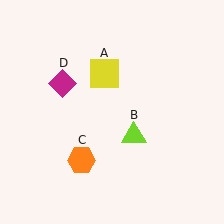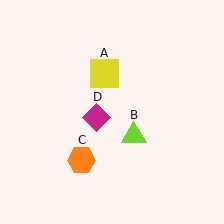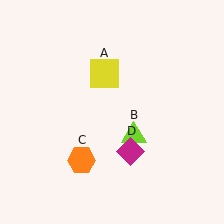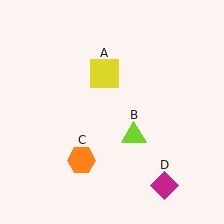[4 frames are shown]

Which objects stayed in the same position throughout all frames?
Yellow square (object A) and lime triangle (object B) and orange hexagon (object C) remained stationary.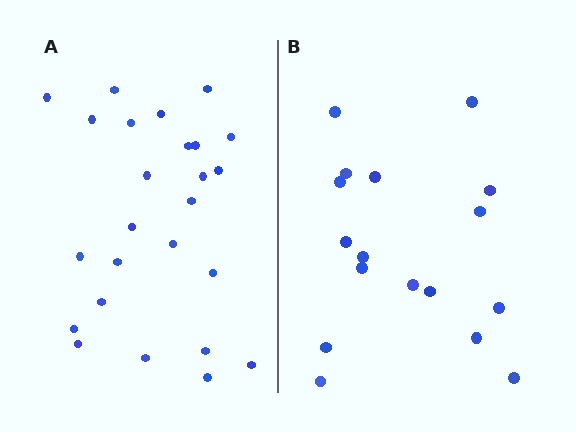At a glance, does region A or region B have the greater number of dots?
Region A (the left region) has more dots.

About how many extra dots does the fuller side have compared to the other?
Region A has roughly 8 or so more dots than region B.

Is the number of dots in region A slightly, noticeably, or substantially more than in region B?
Region A has substantially more. The ratio is roughly 1.5 to 1.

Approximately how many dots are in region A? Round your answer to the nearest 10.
About 20 dots. (The exact count is 25, which rounds to 20.)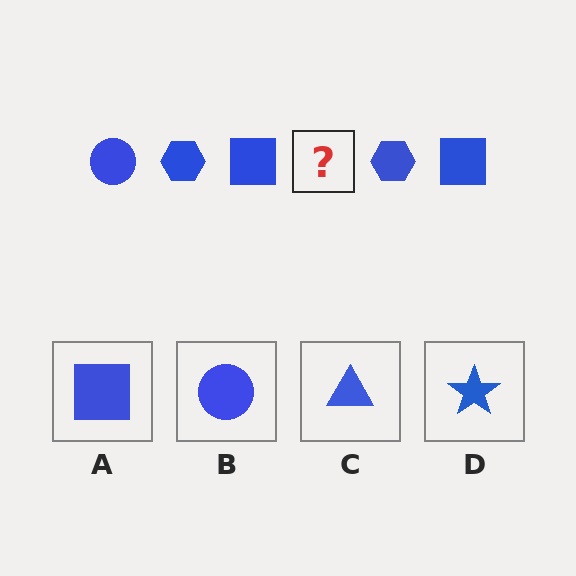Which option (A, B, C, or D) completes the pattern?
B.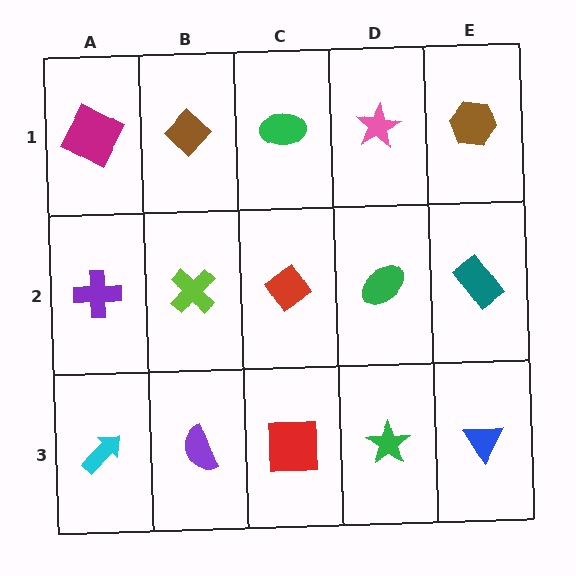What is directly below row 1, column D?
A green ellipse.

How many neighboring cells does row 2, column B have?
4.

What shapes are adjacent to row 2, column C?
A green ellipse (row 1, column C), a red square (row 3, column C), a lime cross (row 2, column B), a green ellipse (row 2, column D).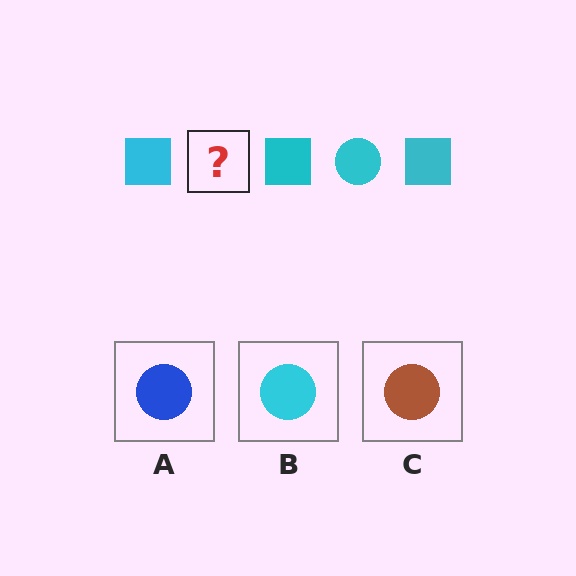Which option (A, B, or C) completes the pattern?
B.